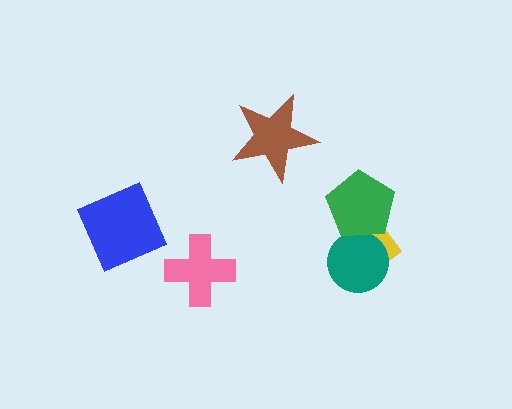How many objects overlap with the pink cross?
0 objects overlap with the pink cross.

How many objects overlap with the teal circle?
2 objects overlap with the teal circle.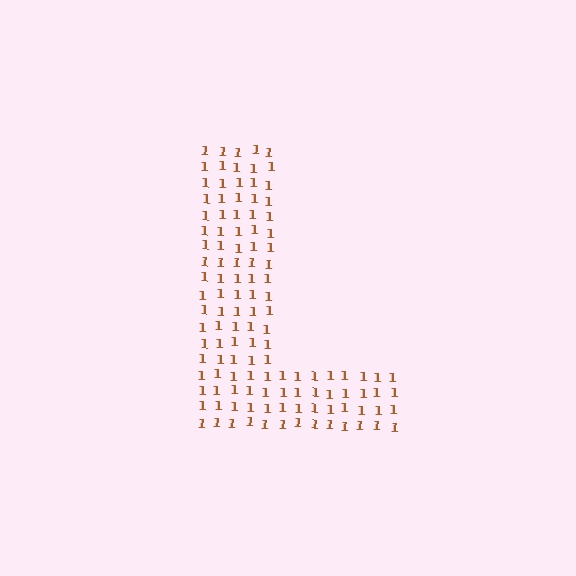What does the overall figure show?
The overall figure shows the letter L.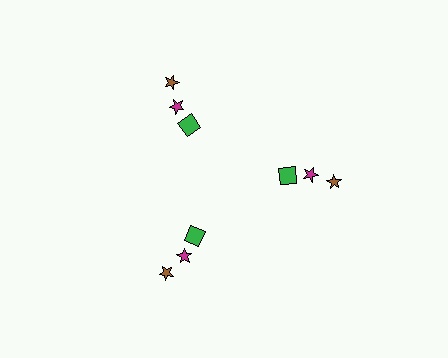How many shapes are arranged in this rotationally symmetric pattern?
There are 9 shapes, arranged in 3 groups of 3.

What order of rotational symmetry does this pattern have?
This pattern has 3-fold rotational symmetry.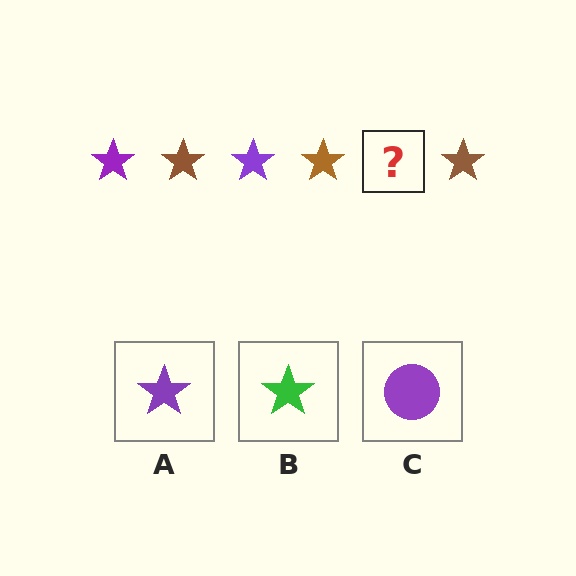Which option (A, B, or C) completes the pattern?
A.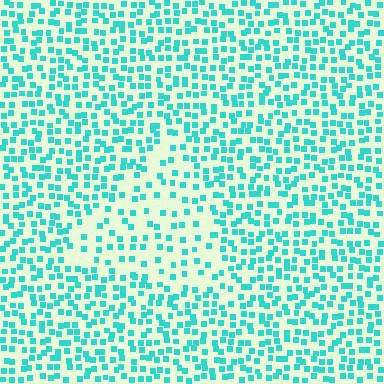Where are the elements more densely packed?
The elements are more densely packed outside the triangle boundary.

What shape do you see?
I see a triangle.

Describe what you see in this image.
The image contains small cyan elements arranged at two different densities. A triangle-shaped region is visible where the elements are less densely packed than the surrounding area.